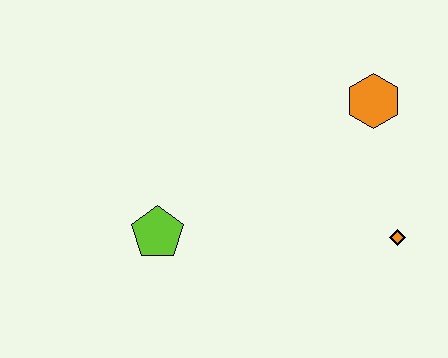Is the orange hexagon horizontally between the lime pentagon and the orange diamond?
Yes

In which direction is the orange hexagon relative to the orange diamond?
The orange hexagon is above the orange diamond.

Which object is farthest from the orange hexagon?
The lime pentagon is farthest from the orange hexagon.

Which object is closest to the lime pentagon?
The orange diamond is closest to the lime pentagon.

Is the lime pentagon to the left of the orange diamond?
Yes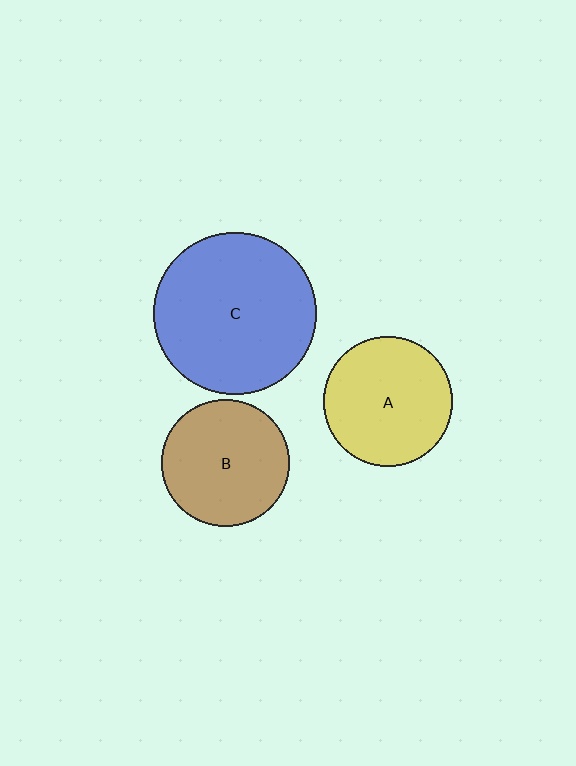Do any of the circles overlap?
No, none of the circles overlap.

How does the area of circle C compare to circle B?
Approximately 1.6 times.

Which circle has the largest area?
Circle C (blue).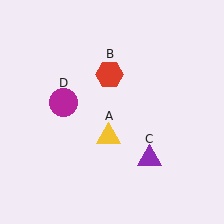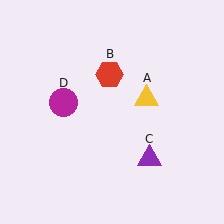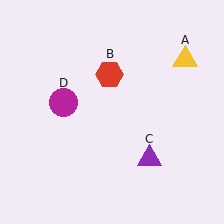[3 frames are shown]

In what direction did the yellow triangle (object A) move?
The yellow triangle (object A) moved up and to the right.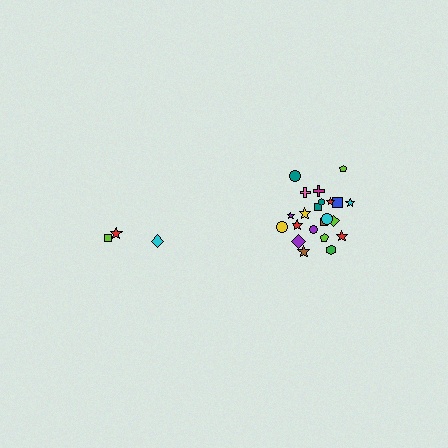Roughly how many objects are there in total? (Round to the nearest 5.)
Roughly 25 objects in total.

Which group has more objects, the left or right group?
The right group.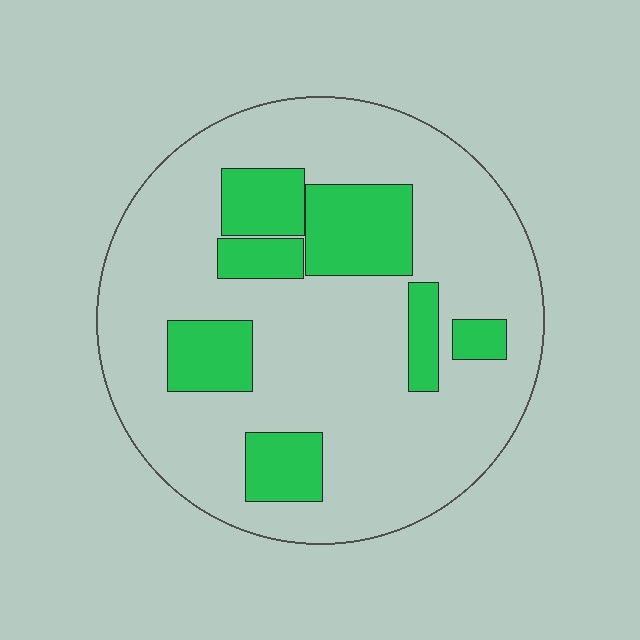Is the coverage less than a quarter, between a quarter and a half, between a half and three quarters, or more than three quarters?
Less than a quarter.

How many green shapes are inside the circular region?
7.